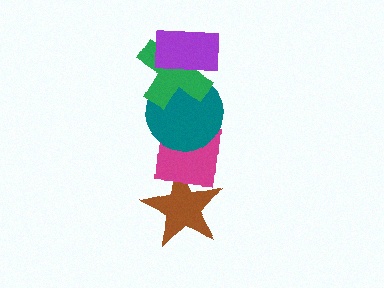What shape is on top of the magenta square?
The teal circle is on top of the magenta square.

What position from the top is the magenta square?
The magenta square is 4th from the top.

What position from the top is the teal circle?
The teal circle is 3rd from the top.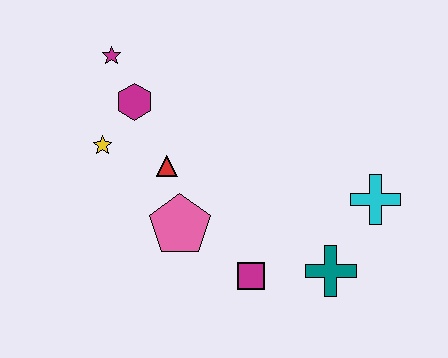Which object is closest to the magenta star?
The magenta hexagon is closest to the magenta star.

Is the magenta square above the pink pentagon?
No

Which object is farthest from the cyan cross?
The magenta star is farthest from the cyan cross.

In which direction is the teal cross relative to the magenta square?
The teal cross is to the right of the magenta square.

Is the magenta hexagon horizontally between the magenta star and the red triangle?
Yes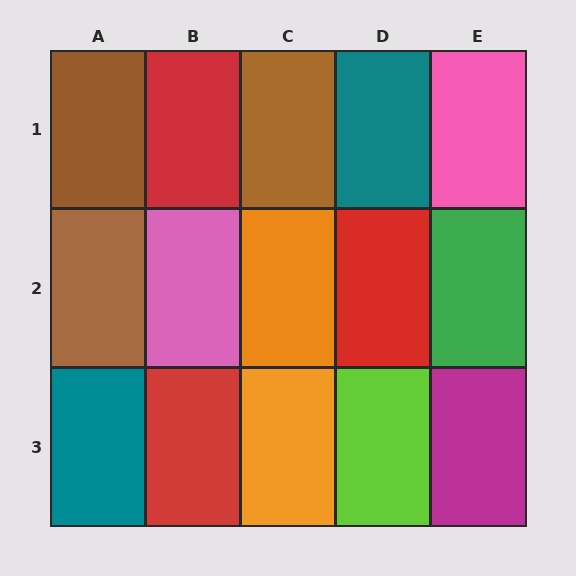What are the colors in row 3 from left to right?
Teal, red, orange, lime, magenta.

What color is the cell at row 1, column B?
Red.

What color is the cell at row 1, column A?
Brown.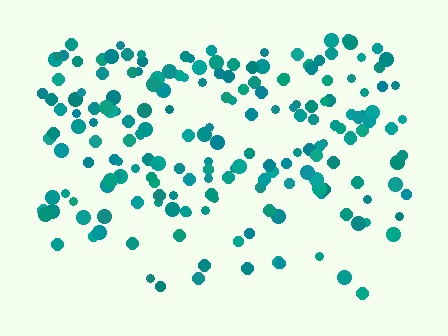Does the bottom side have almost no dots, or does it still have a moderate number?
Still a moderate number, just noticeably fewer than the top.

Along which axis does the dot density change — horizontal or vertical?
Vertical.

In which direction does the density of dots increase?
From bottom to top, with the top side densest.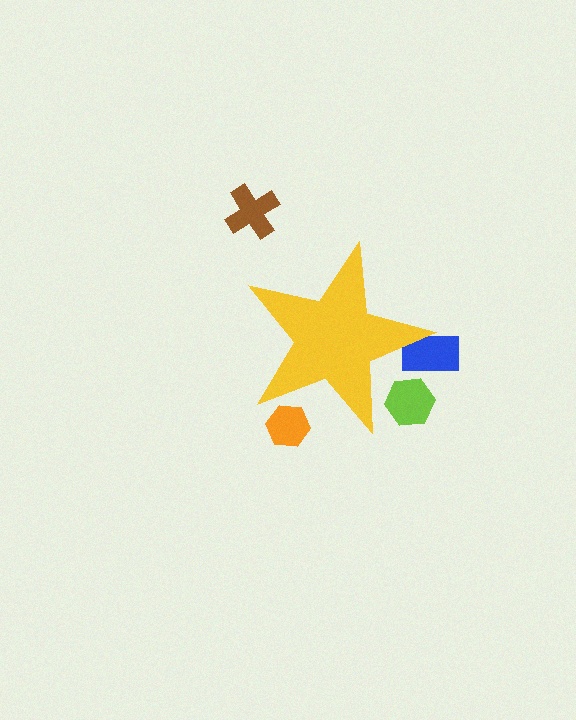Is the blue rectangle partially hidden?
Yes, the blue rectangle is partially hidden behind the yellow star.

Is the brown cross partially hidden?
No, the brown cross is fully visible.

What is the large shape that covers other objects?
A yellow star.